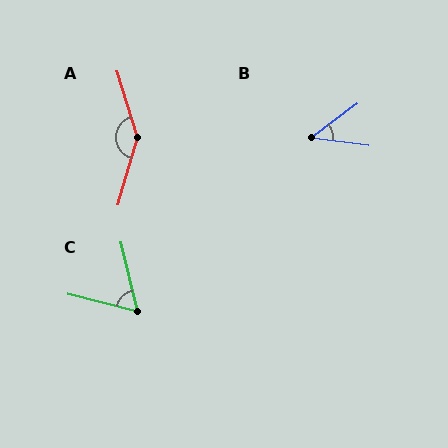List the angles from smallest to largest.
B (44°), C (62°), A (146°).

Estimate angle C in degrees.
Approximately 62 degrees.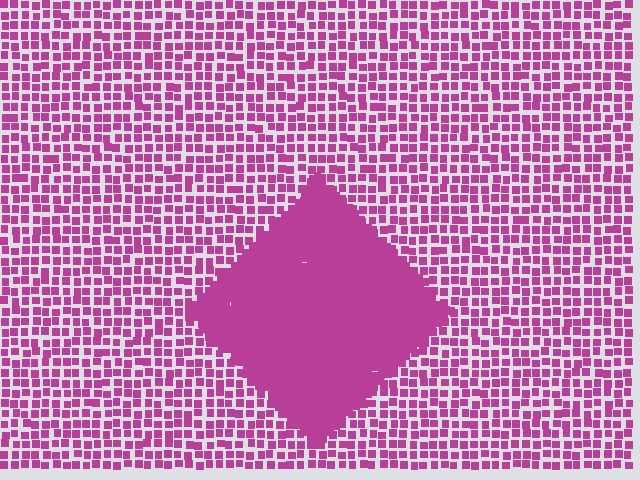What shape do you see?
I see a diamond.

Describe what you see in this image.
The image contains small magenta elements arranged at two different densities. A diamond-shaped region is visible where the elements are more densely packed than the surrounding area.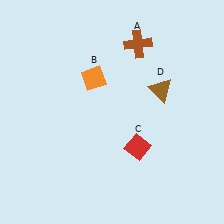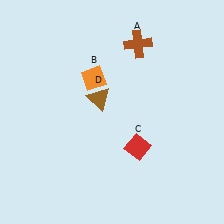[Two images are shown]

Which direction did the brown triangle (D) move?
The brown triangle (D) moved left.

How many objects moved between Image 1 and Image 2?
1 object moved between the two images.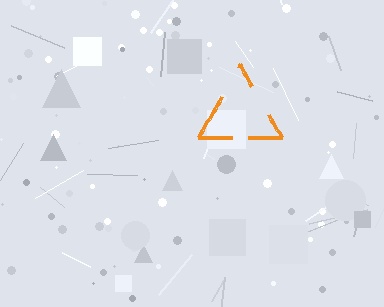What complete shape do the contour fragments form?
The contour fragments form a triangle.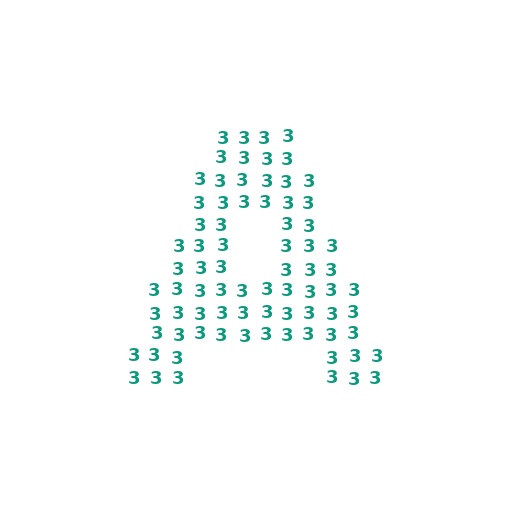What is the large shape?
The large shape is the letter A.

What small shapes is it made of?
It is made of small digit 3's.